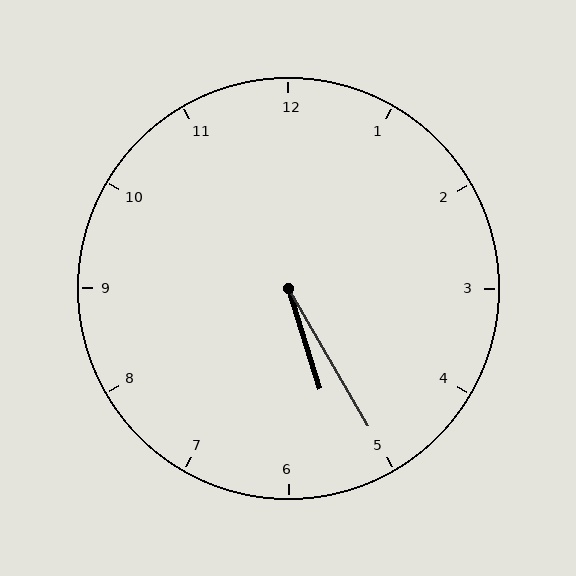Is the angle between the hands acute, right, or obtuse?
It is acute.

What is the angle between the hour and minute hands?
Approximately 12 degrees.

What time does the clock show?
5:25.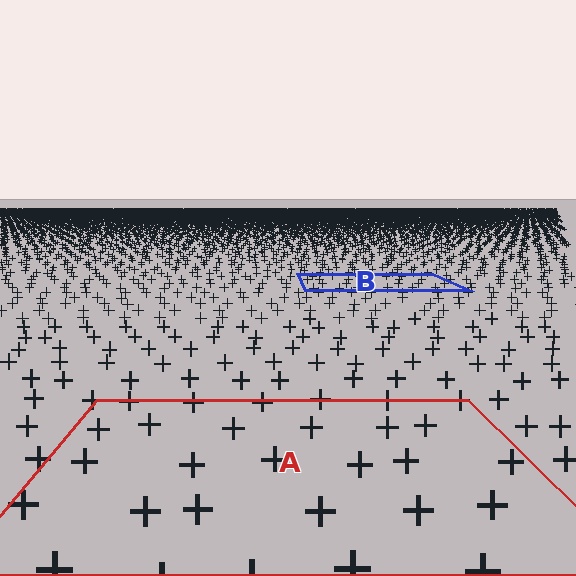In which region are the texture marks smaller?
The texture marks are smaller in region B, because it is farther away.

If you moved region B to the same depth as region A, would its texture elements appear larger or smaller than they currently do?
They would appear larger. At a closer depth, the same texture elements are projected at a bigger on-screen size.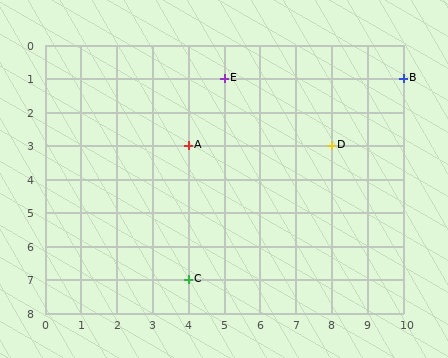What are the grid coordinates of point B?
Point B is at grid coordinates (10, 1).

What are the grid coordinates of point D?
Point D is at grid coordinates (8, 3).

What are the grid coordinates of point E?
Point E is at grid coordinates (5, 1).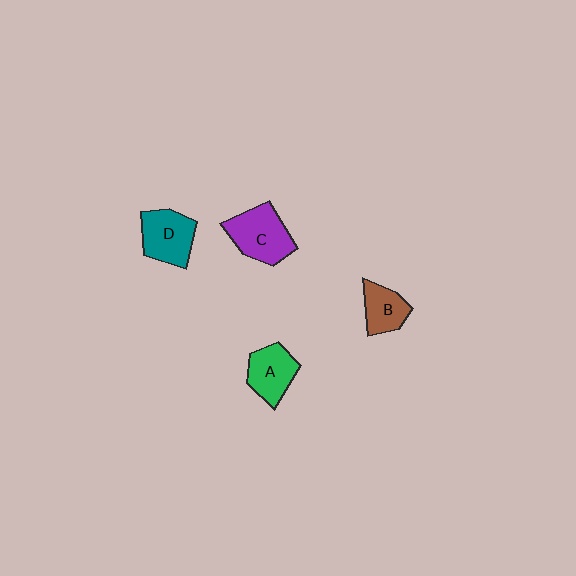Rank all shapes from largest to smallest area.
From largest to smallest: C (purple), D (teal), A (green), B (brown).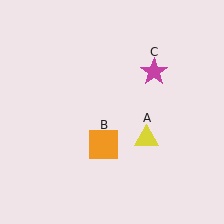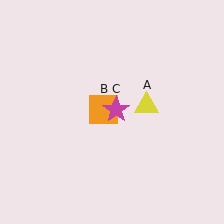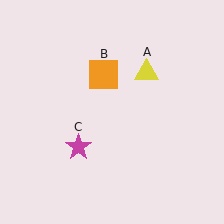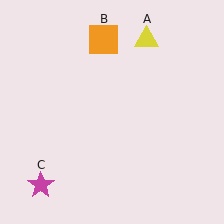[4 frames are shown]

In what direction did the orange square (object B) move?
The orange square (object B) moved up.